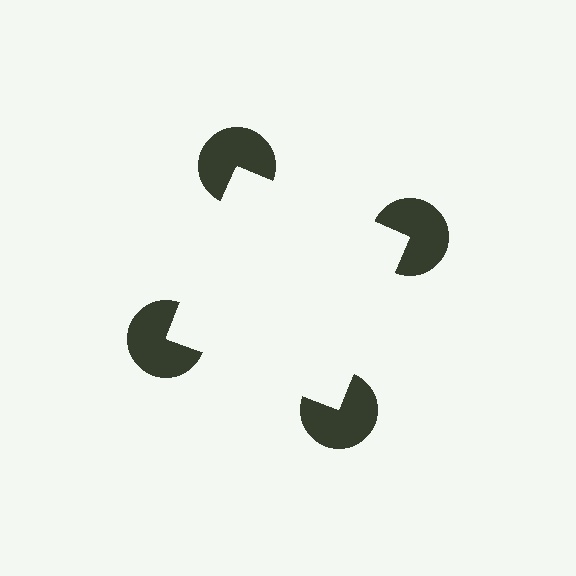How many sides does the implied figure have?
4 sides.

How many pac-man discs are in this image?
There are 4 — one at each vertex of the illusory square.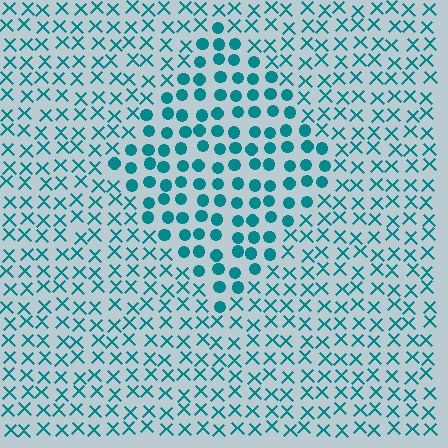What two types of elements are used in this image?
The image uses circles inside the diamond region and X marks outside it.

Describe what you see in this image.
The image is filled with small teal elements arranged in a uniform grid. A diamond-shaped region contains circles, while the surrounding area contains X marks. The boundary is defined purely by the change in element shape.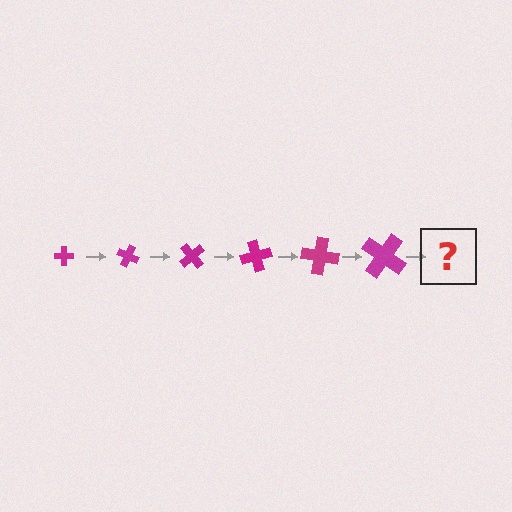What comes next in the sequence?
The next element should be a cross, larger than the previous one and rotated 150 degrees from the start.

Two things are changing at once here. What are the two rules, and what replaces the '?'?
The two rules are that the cross grows larger each step and it rotates 25 degrees each step. The '?' should be a cross, larger than the previous one and rotated 150 degrees from the start.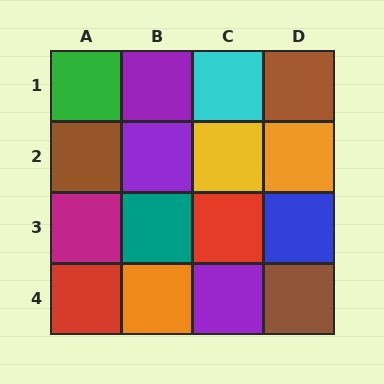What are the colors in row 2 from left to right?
Brown, purple, yellow, orange.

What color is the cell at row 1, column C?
Cyan.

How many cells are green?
1 cell is green.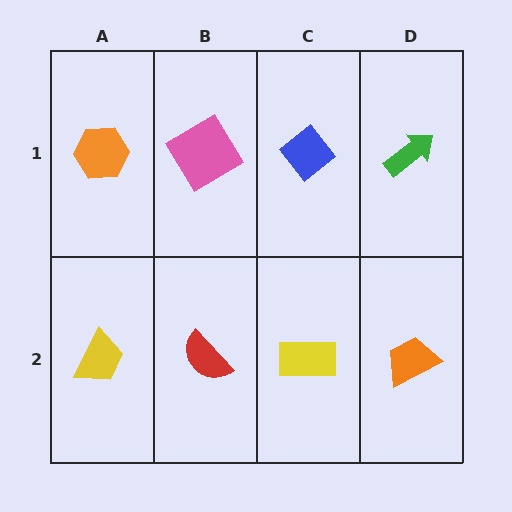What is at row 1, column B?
A pink diamond.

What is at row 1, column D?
A green arrow.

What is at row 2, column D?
An orange trapezoid.